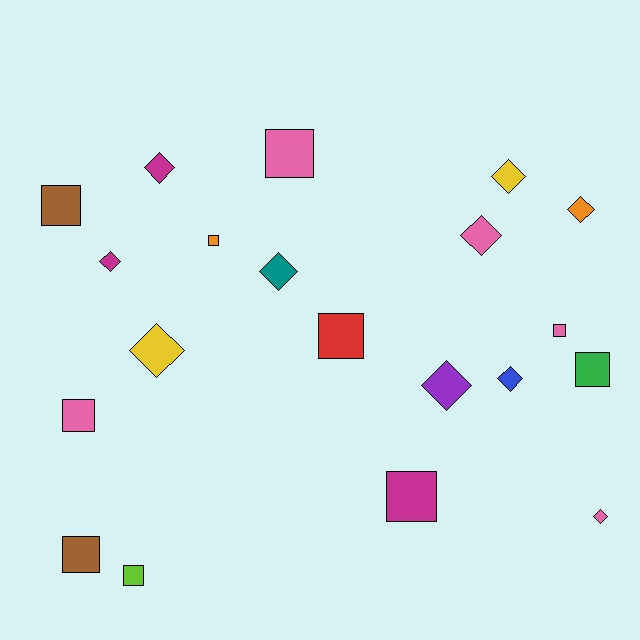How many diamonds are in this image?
There are 10 diamonds.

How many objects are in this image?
There are 20 objects.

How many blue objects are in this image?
There is 1 blue object.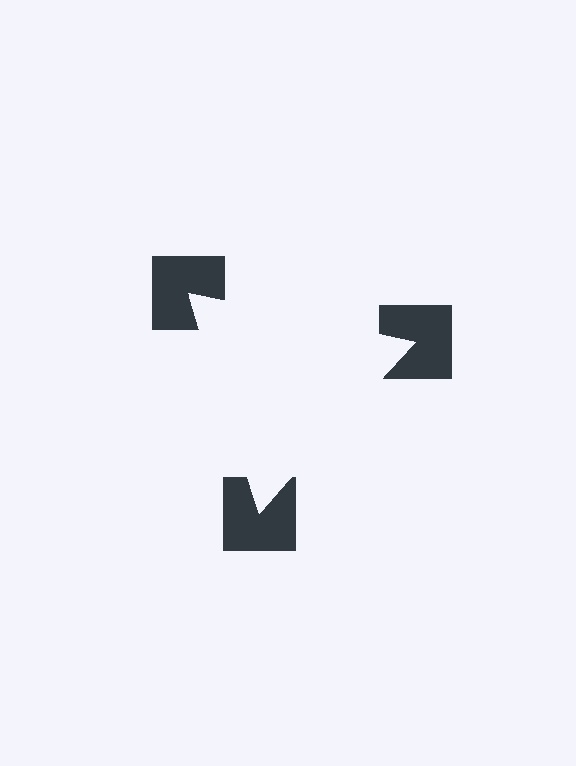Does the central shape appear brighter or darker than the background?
It typically appears slightly brighter than the background, even though no actual brightness change is drawn.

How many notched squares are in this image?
There are 3 — one at each vertex of the illusory triangle.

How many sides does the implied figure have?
3 sides.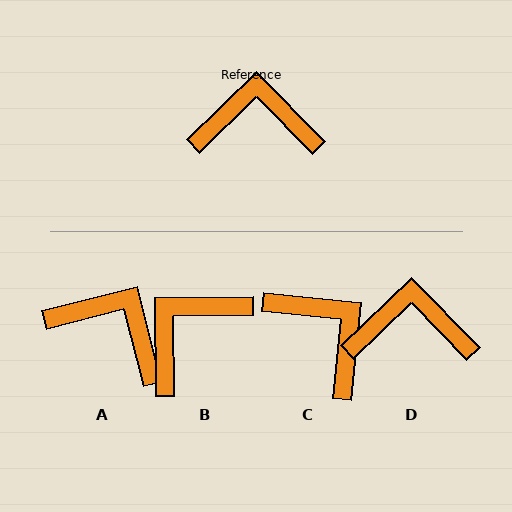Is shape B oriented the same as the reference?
No, it is off by about 46 degrees.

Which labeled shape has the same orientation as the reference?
D.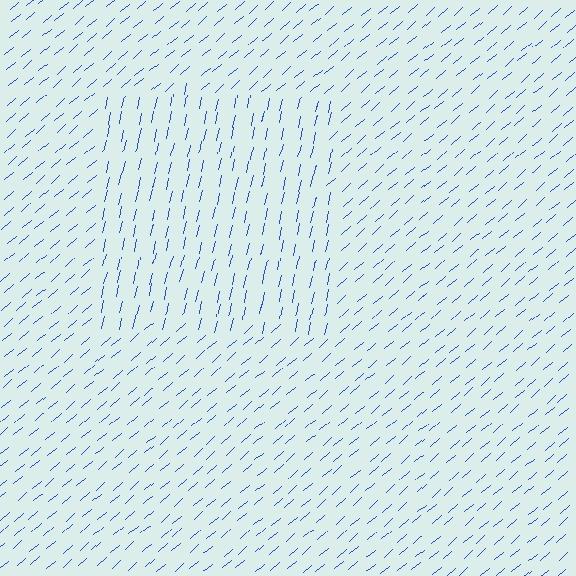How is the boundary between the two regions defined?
The boundary is defined purely by a change in line orientation (approximately 36 degrees difference). All lines are the same color and thickness.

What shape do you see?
I see a rectangle.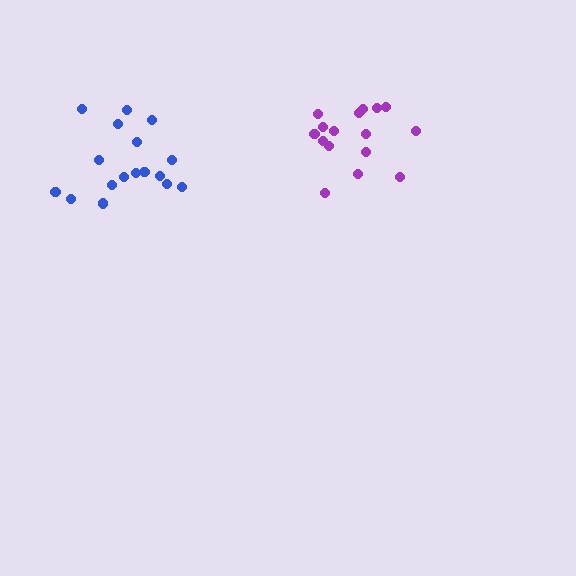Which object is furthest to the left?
The blue cluster is leftmost.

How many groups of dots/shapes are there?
There are 2 groups.